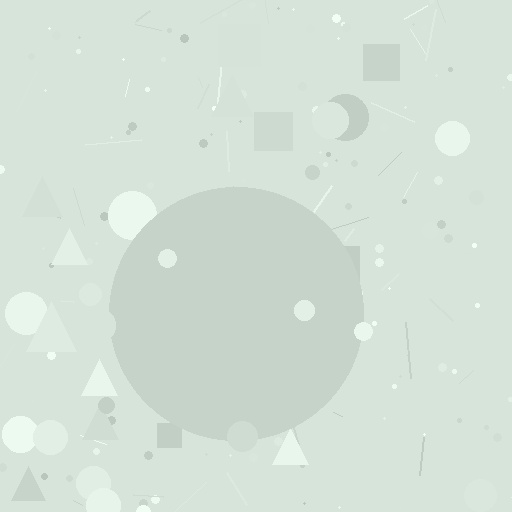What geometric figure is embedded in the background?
A circle is embedded in the background.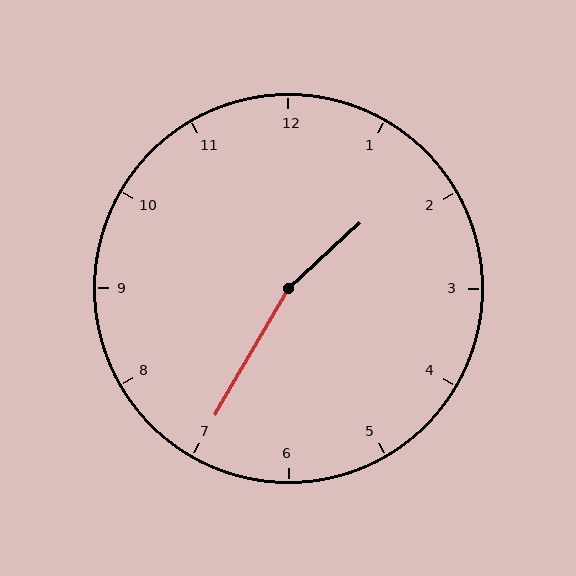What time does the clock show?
1:35.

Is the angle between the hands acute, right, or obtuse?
It is obtuse.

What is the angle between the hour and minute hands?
Approximately 162 degrees.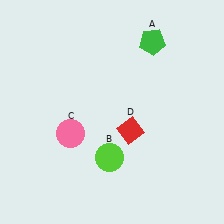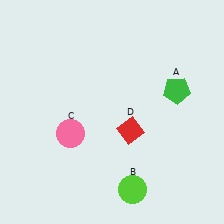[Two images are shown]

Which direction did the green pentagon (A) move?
The green pentagon (A) moved down.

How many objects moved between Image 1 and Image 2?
2 objects moved between the two images.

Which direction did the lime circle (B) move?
The lime circle (B) moved down.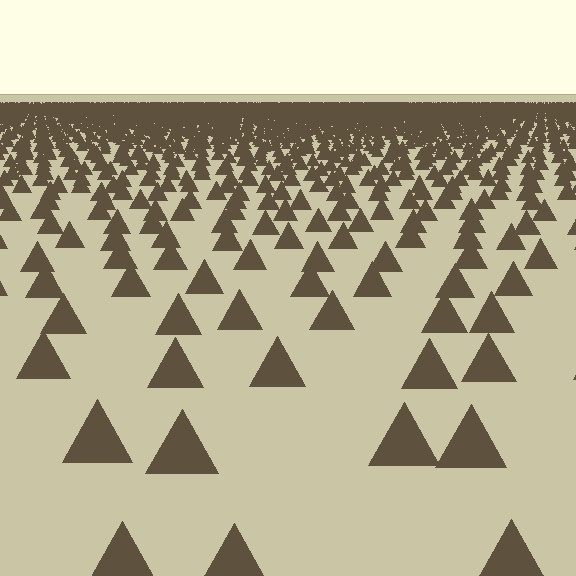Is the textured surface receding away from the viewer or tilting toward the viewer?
The surface is receding away from the viewer. Texture elements get smaller and denser toward the top.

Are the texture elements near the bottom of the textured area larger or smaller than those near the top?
Larger. Near the bottom, elements are closer to the viewer and appear at a bigger on-screen size.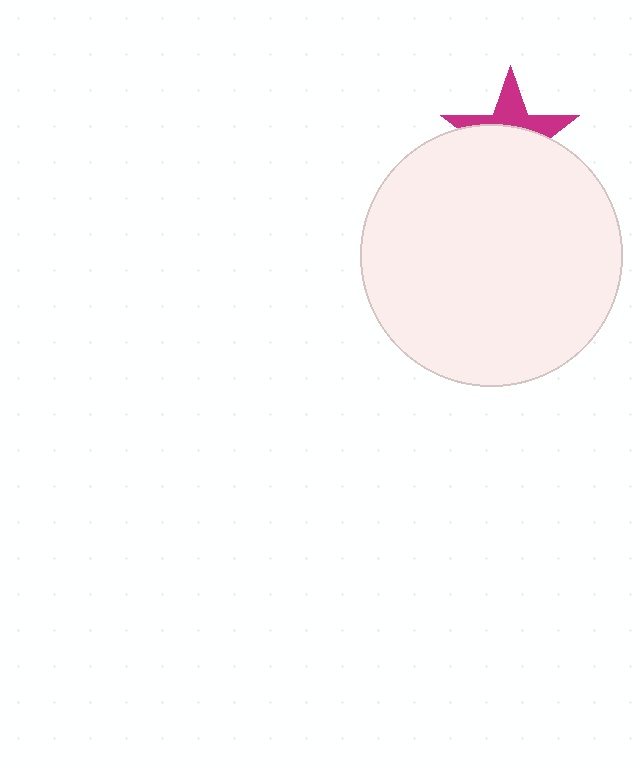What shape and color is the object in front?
The object in front is a white circle.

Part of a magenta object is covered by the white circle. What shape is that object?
It is a star.